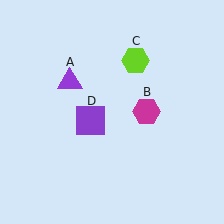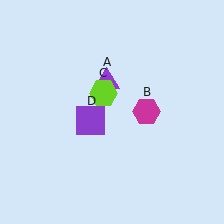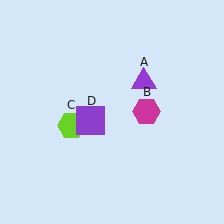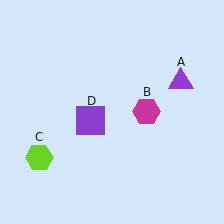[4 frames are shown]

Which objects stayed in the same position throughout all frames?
Magenta hexagon (object B) and purple square (object D) remained stationary.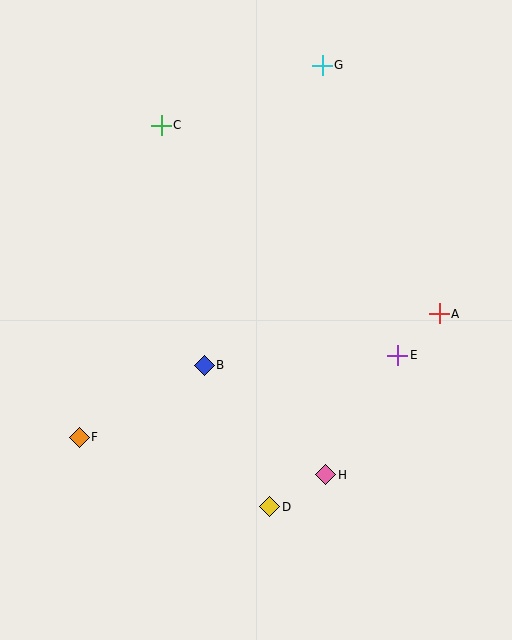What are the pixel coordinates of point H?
Point H is at (326, 475).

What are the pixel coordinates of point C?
Point C is at (161, 125).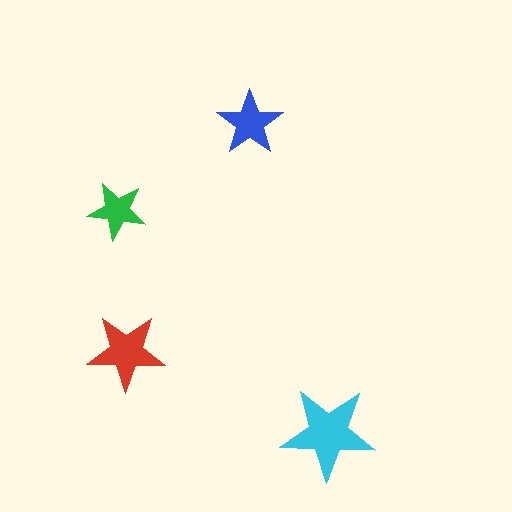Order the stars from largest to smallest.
the cyan one, the red one, the blue one, the green one.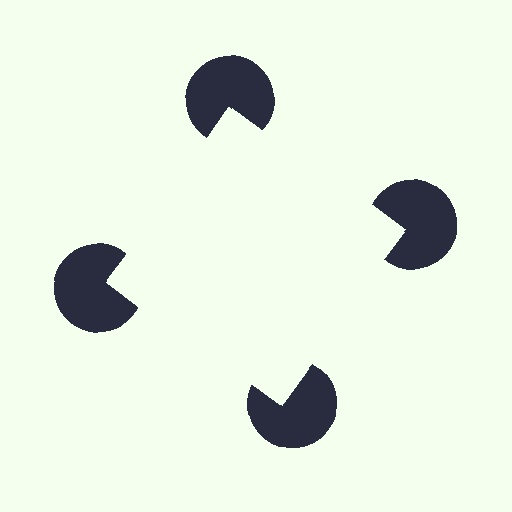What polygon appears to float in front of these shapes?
An illusory square — its edges are inferred from the aligned wedge cuts in the pac-man discs, not physically drawn.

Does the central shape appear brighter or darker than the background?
It typically appears slightly brighter than the background, even though no actual brightness change is drawn.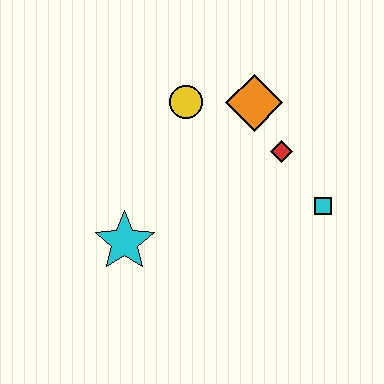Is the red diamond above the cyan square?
Yes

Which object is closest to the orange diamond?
The red diamond is closest to the orange diamond.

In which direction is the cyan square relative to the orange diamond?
The cyan square is below the orange diamond.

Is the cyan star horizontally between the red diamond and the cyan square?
No